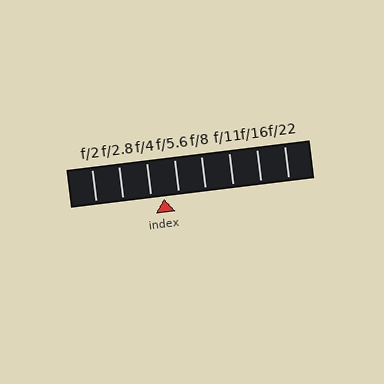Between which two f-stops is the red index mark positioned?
The index mark is between f/4 and f/5.6.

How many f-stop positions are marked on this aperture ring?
There are 8 f-stop positions marked.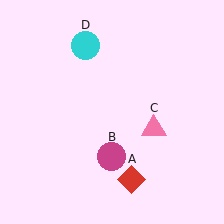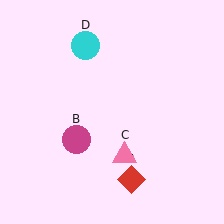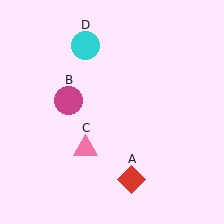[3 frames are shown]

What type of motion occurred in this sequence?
The magenta circle (object B), pink triangle (object C) rotated clockwise around the center of the scene.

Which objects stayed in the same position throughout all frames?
Red diamond (object A) and cyan circle (object D) remained stationary.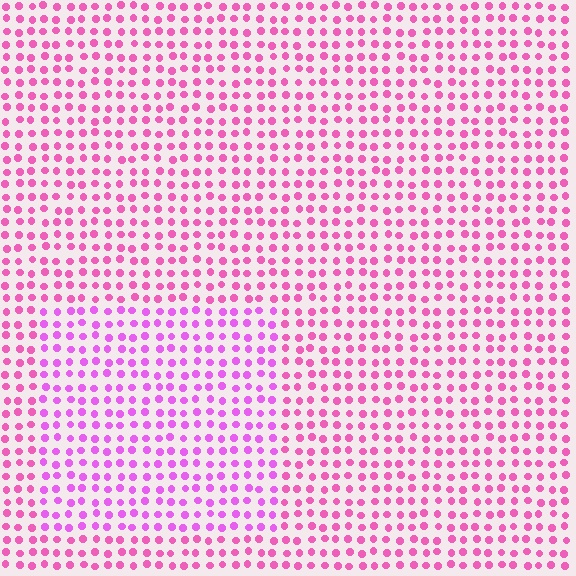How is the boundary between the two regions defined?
The boundary is defined purely by a slight shift in hue (about 26 degrees). Spacing, size, and orientation are identical on both sides.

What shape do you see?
I see a rectangle.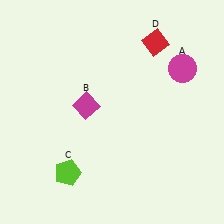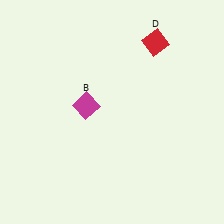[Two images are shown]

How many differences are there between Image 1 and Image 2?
There are 2 differences between the two images.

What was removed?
The magenta circle (A), the lime pentagon (C) were removed in Image 2.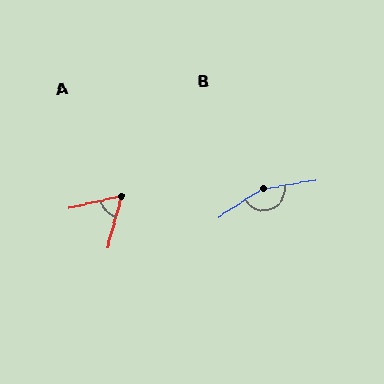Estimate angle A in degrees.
Approximately 62 degrees.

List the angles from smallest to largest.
A (62°), B (158°).